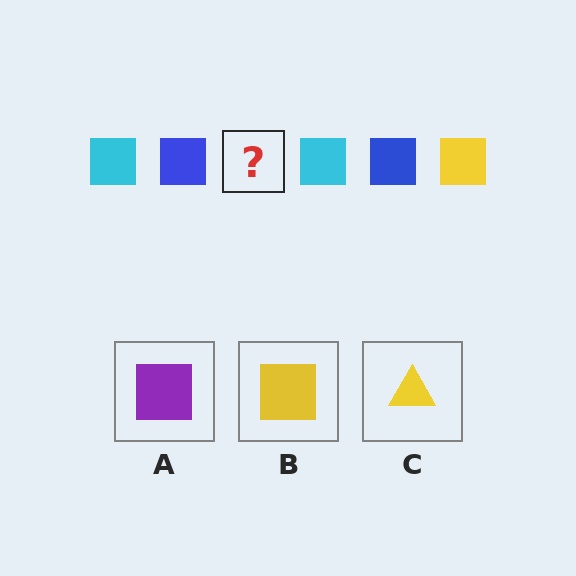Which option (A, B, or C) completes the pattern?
B.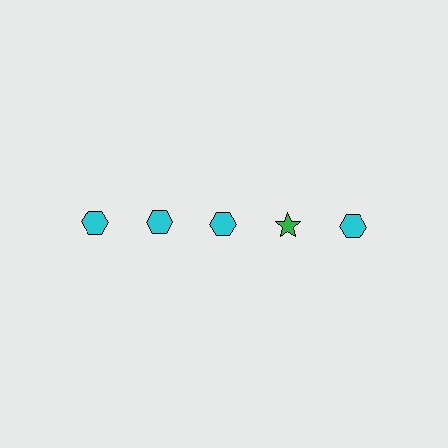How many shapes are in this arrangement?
There are 5 shapes arranged in a grid pattern.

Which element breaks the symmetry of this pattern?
The green star in the top row, second from right column breaks the symmetry. All other shapes are cyan hexagons.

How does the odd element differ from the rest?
It differs in both color (green instead of cyan) and shape (star instead of hexagon).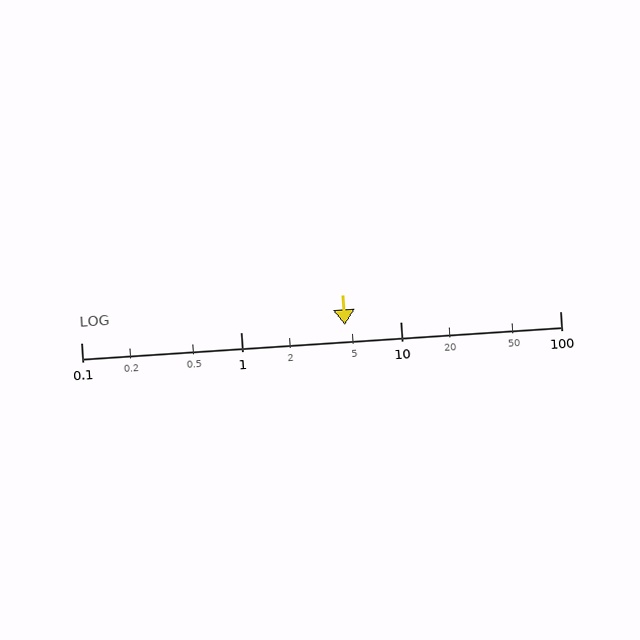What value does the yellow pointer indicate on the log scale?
The pointer indicates approximately 4.5.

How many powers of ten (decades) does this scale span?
The scale spans 3 decades, from 0.1 to 100.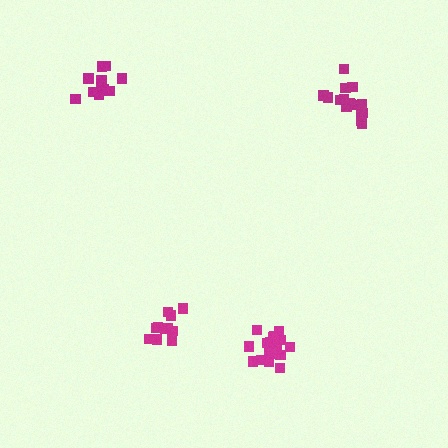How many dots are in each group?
Group 1: 17 dots, Group 2: 11 dots, Group 3: 17 dots, Group 4: 12 dots (57 total).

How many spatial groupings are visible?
There are 4 spatial groupings.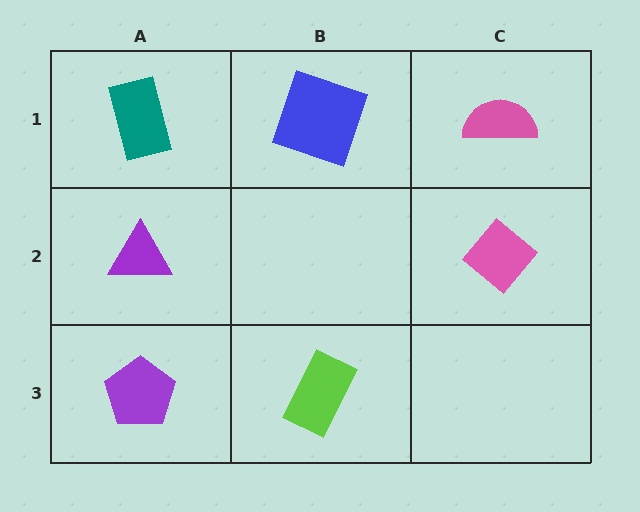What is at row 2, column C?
A pink diamond.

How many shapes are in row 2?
2 shapes.